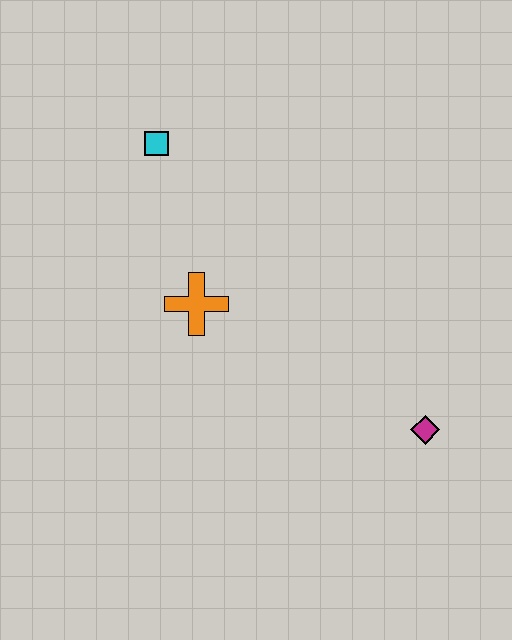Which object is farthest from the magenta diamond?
The cyan square is farthest from the magenta diamond.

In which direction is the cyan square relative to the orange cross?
The cyan square is above the orange cross.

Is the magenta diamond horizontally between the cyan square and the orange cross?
No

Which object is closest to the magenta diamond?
The orange cross is closest to the magenta diamond.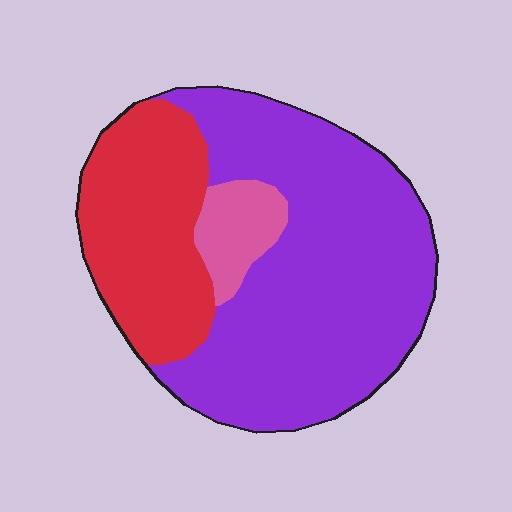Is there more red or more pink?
Red.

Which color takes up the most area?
Purple, at roughly 65%.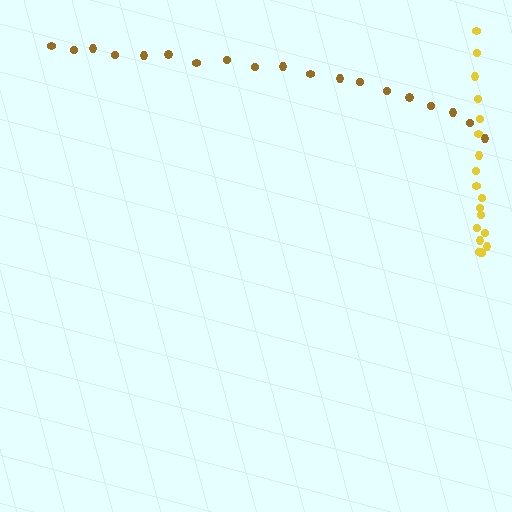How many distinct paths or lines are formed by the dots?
There are 2 distinct paths.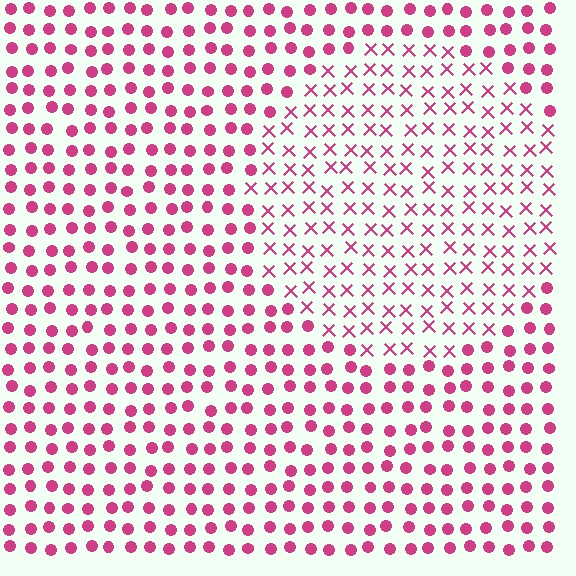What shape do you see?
I see a circle.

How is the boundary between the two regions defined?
The boundary is defined by a change in element shape: X marks inside vs. circles outside. All elements share the same color and spacing.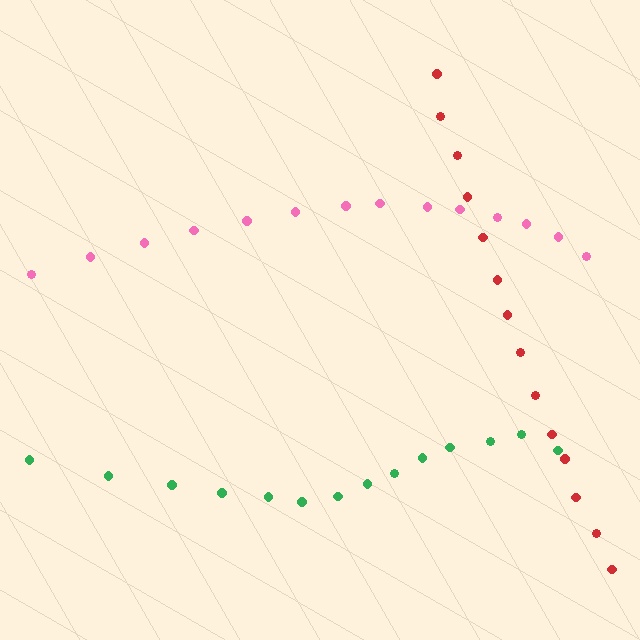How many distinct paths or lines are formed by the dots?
There are 3 distinct paths.